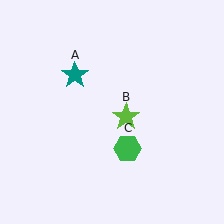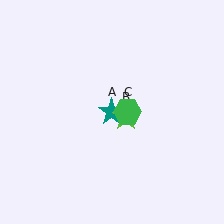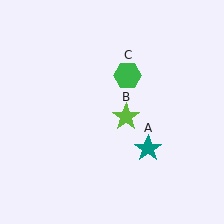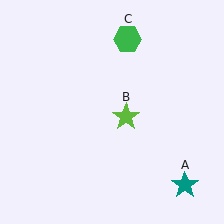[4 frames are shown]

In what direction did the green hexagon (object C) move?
The green hexagon (object C) moved up.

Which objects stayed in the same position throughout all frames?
Lime star (object B) remained stationary.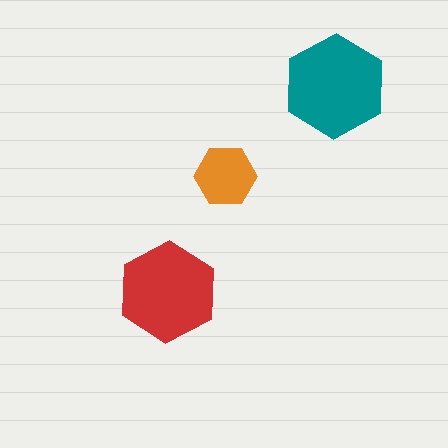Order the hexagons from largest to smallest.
the teal one, the red one, the orange one.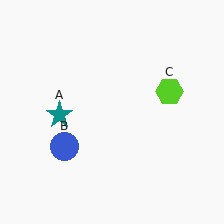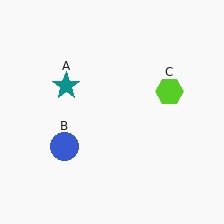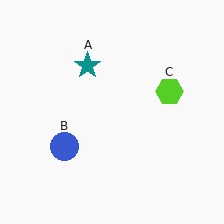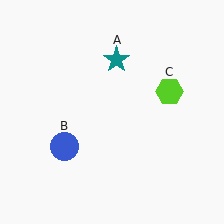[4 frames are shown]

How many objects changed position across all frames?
1 object changed position: teal star (object A).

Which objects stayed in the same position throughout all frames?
Blue circle (object B) and lime hexagon (object C) remained stationary.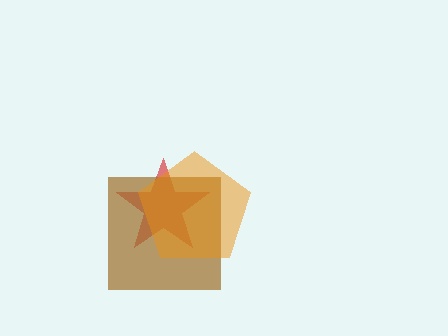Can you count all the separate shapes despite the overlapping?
Yes, there are 3 separate shapes.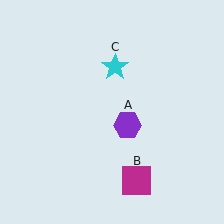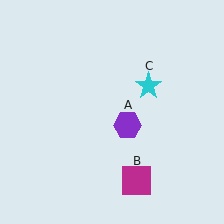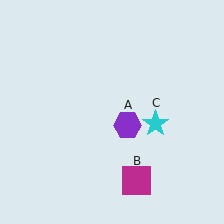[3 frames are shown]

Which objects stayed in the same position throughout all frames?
Purple hexagon (object A) and magenta square (object B) remained stationary.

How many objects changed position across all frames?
1 object changed position: cyan star (object C).